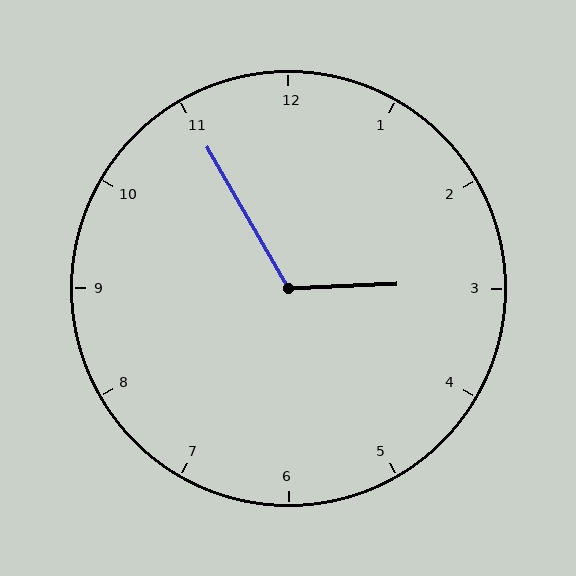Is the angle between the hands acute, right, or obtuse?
It is obtuse.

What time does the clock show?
2:55.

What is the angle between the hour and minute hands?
Approximately 118 degrees.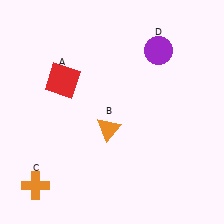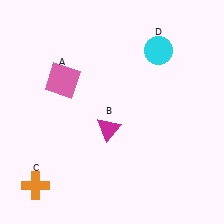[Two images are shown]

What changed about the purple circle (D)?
In Image 1, D is purple. In Image 2, it changed to cyan.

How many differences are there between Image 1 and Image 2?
There are 3 differences between the two images.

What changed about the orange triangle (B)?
In Image 1, B is orange. In Image 2, it changed to magenta.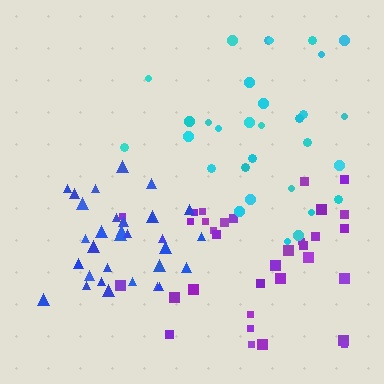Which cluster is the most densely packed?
Blue.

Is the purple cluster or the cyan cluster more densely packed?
Purple.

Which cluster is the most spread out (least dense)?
Cyan.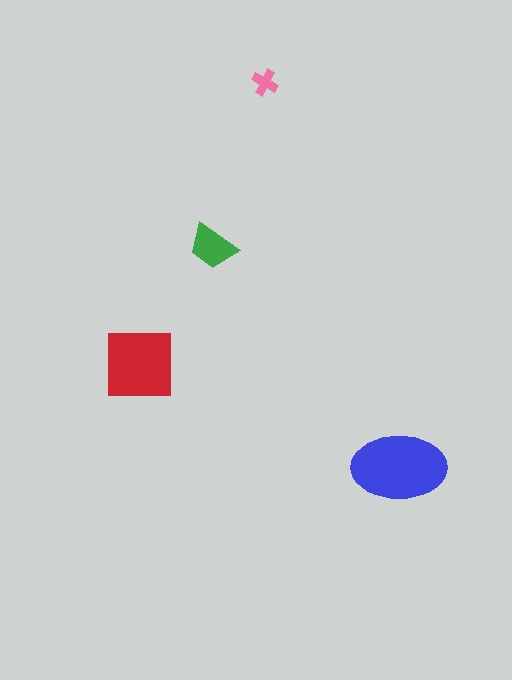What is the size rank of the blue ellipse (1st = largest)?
1st.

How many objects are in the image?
There are 4 objects in the image.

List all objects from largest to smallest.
The blue ellipse, the red square, the green trapezoid, the pink cross.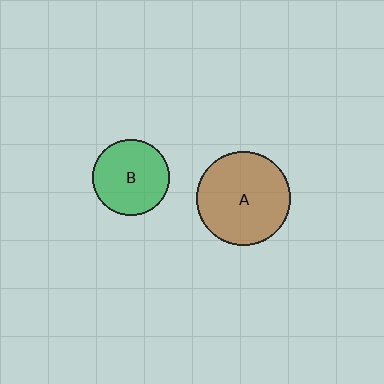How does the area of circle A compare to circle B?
Approximately 1.5 times.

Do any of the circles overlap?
No, none of the circles overlap.